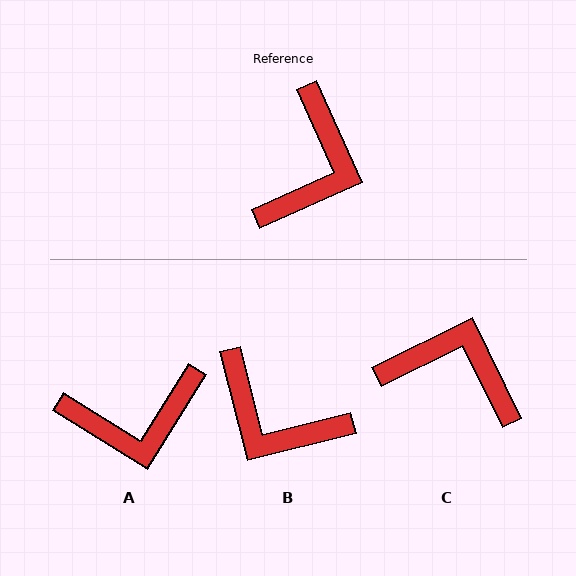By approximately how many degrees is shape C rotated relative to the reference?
Approximately 92 degrees counter-clockwise.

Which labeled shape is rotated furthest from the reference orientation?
B, about 100 degrees away.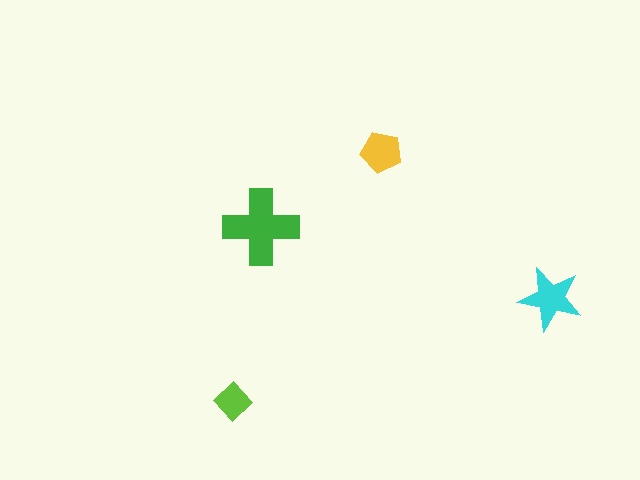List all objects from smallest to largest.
The lime diamond, the yellow pentagon, the cyan star, the green cross.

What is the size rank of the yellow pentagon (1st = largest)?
3rd.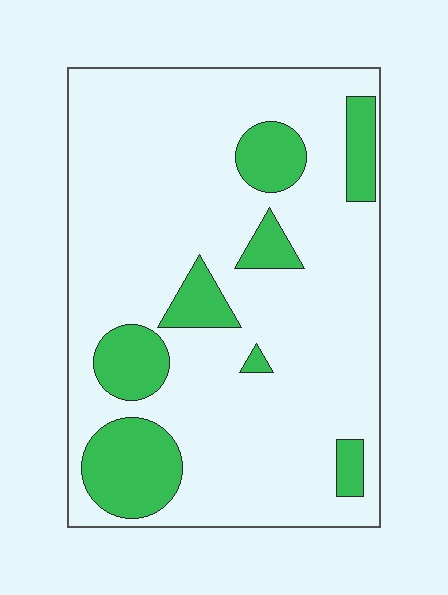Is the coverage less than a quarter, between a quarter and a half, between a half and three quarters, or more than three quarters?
Less than a quarter.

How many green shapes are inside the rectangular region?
8.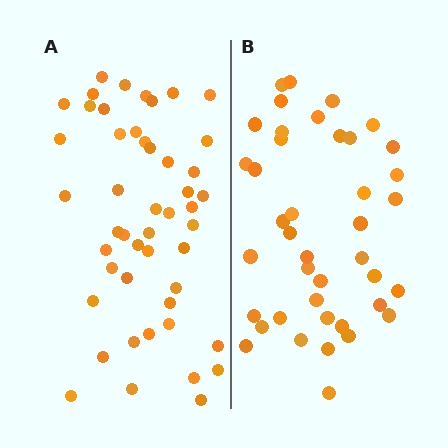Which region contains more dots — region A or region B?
Region A (the left region) has more dots.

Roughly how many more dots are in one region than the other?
Region A has roughly 8 or so more dots than region B.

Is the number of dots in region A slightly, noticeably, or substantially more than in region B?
Region A has only slightly more — the two regions are fairly close. The ratio is roughly 1.2 to 1.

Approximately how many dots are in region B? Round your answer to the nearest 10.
About 40 dots. (The exact count is 41, which rounds to 40.)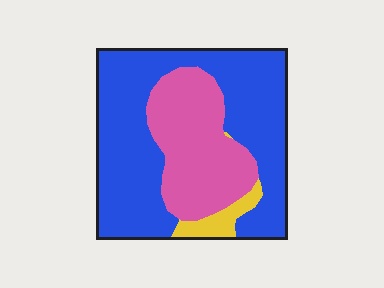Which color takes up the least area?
Yellow, at roughly 5%.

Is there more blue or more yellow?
Blue.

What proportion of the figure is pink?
Pink covers around 30% of the figure.